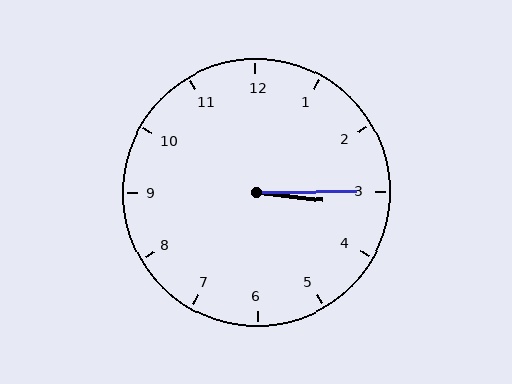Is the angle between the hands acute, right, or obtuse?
It is acute.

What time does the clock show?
3:15.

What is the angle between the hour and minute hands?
Approximately 8 degrees.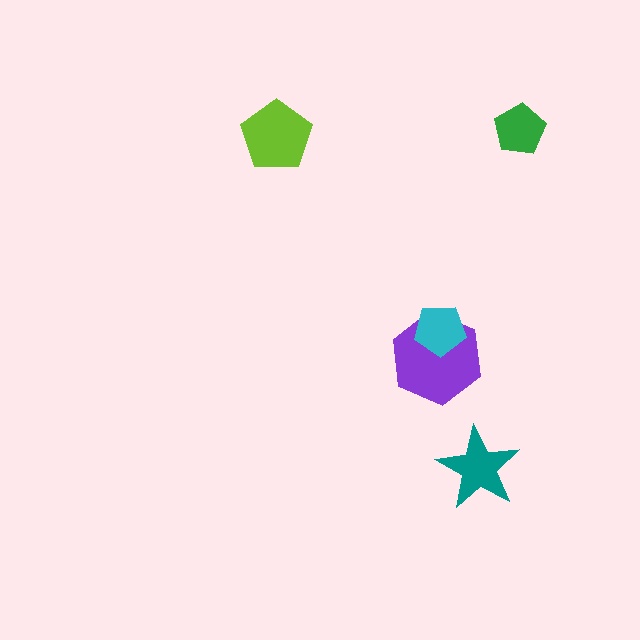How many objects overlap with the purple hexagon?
1 object overlaps with the purple hexagon.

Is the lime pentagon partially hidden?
No, no other shape covers it.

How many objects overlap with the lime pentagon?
0 objects overlap with the lime pentagon.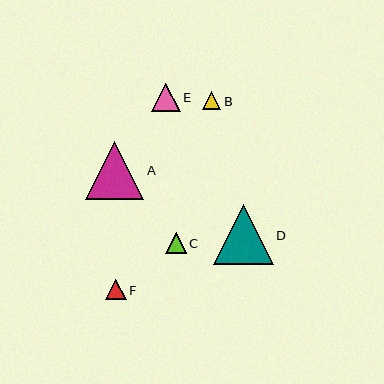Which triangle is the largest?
Triangle D is the largest with a size of approximately 60 pixels.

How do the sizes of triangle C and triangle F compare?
Triangle C and triangle F are approximately the same size.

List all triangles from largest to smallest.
From largest to smallest: D, A, E, C, F, B.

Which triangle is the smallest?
Triangle B is the smallest with a size of approximately 19 pixels.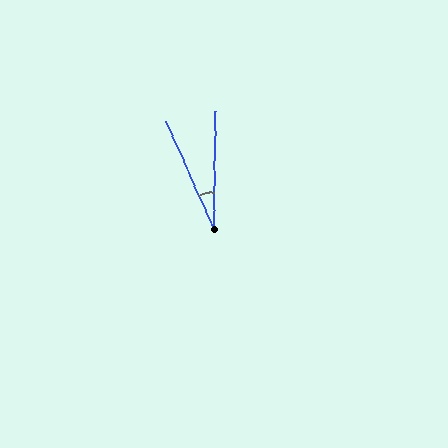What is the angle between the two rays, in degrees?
Approximately 25 degrees.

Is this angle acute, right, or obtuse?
It is acute.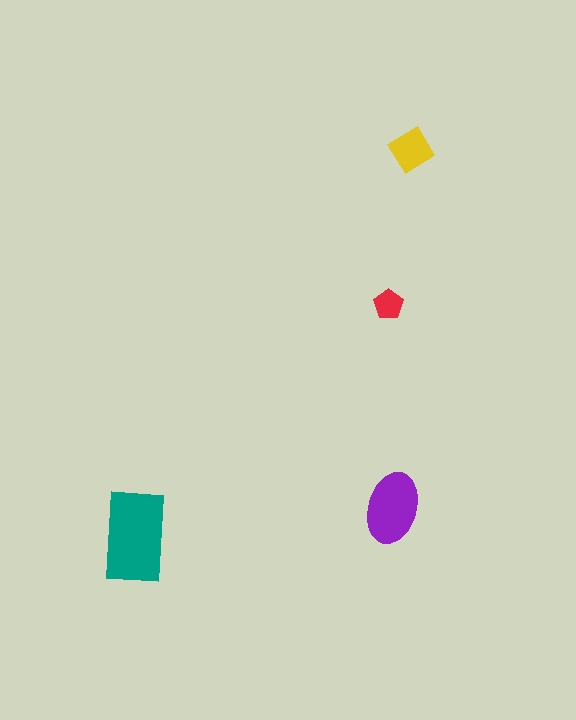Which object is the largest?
The teal rectangle.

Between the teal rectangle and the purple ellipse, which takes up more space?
The teal rectangle.